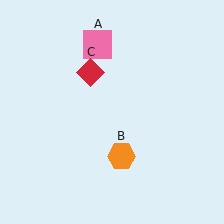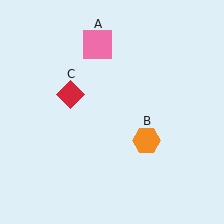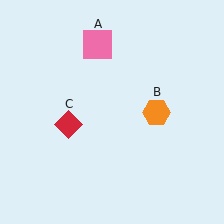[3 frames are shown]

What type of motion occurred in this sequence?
The orange hexagon (object B), red diamond (object C) rotated counterclockwise around the center of the scene.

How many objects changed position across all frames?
2 objects changed position: orange hexagon (object B), red diamond (object C).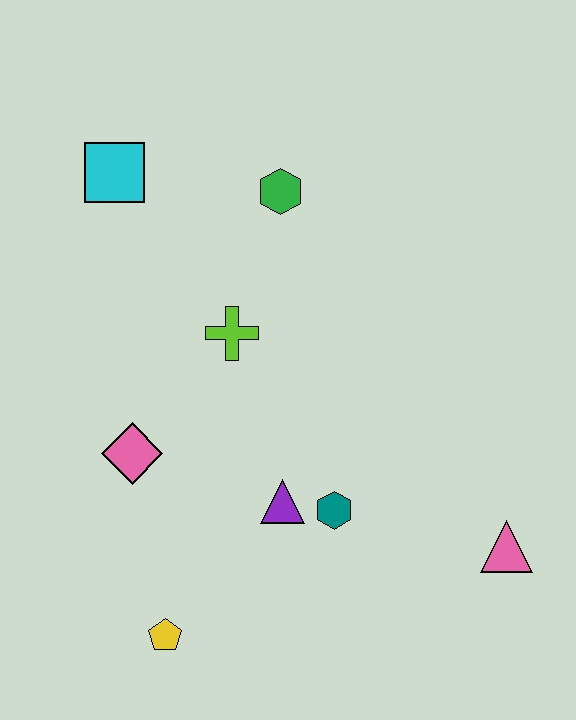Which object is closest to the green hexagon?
The lime cross is closest to the green hexagon.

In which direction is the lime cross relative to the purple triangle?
The lime cross is above the purple triangle.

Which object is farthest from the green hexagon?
The yellow pentagon is farthest from the green hexagon.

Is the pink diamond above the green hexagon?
No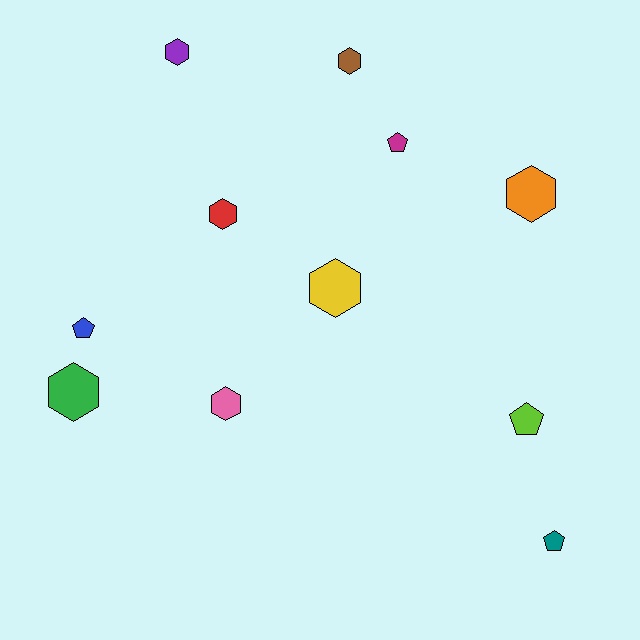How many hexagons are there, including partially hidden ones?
There are 7 hexagons.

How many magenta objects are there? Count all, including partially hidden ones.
There is 1 magenta object.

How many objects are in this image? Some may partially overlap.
There are 11 objects.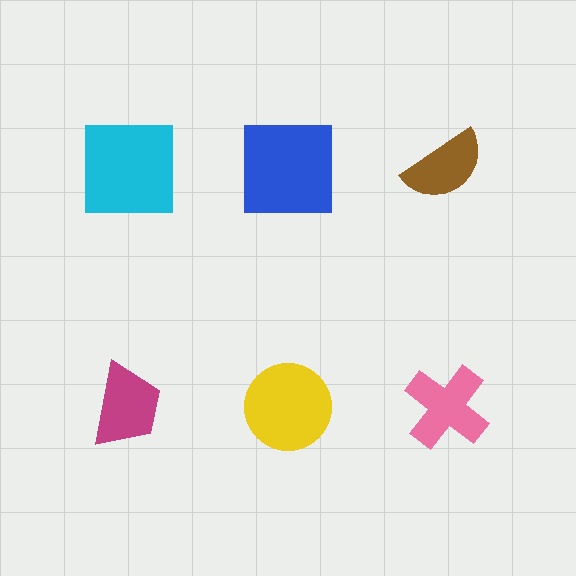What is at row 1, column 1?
A cyan square.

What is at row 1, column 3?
A brown semicircle.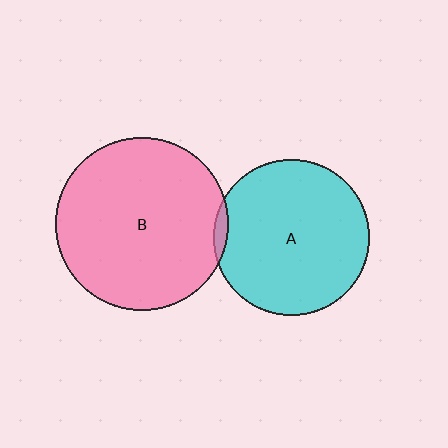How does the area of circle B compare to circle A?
Approximately 1.2 times.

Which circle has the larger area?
Circle B (pink).